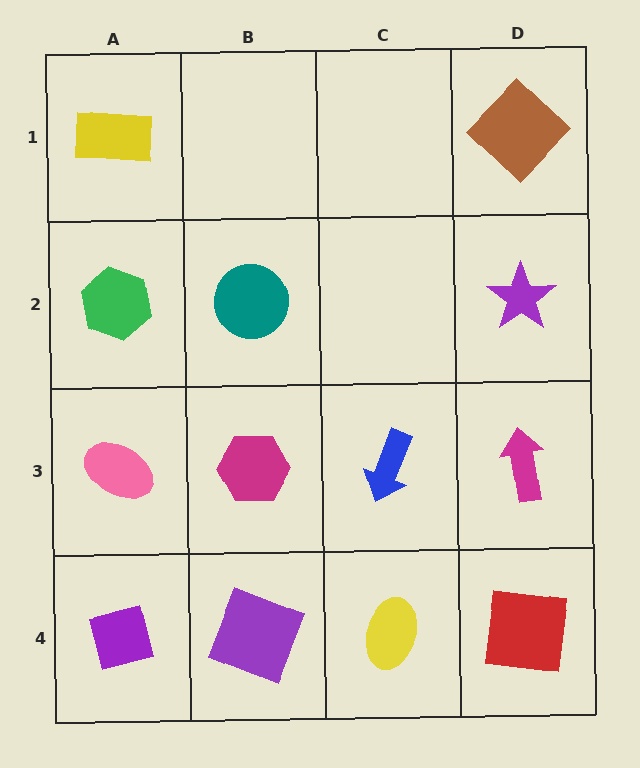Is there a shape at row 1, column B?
No, that cell is empty.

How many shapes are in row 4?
4 shapes.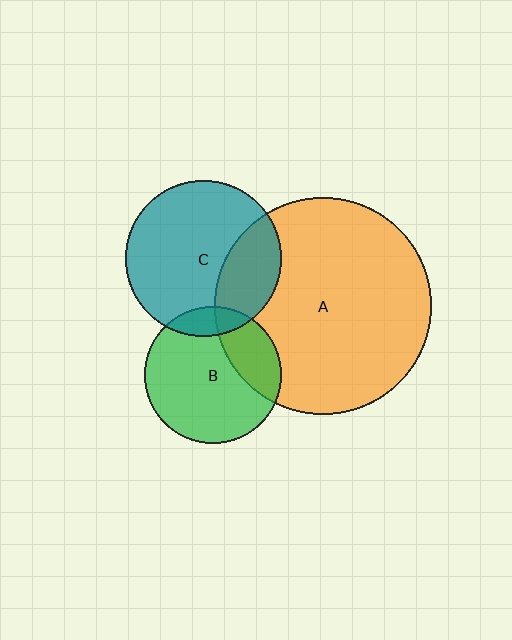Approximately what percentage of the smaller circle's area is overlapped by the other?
Approximately 10%.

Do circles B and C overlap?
Yes.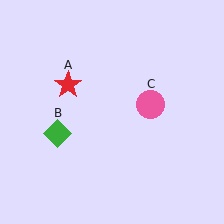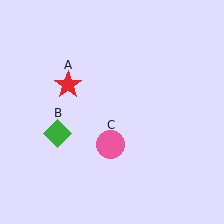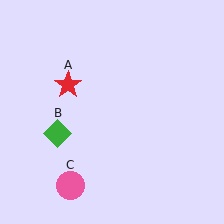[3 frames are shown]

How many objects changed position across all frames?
1 object changed position: pink circle (object C).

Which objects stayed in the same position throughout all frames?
Red star (object A) and green diamond (object B) remained stationary.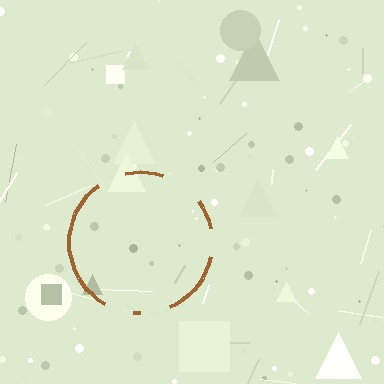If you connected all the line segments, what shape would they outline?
They would outline a circle.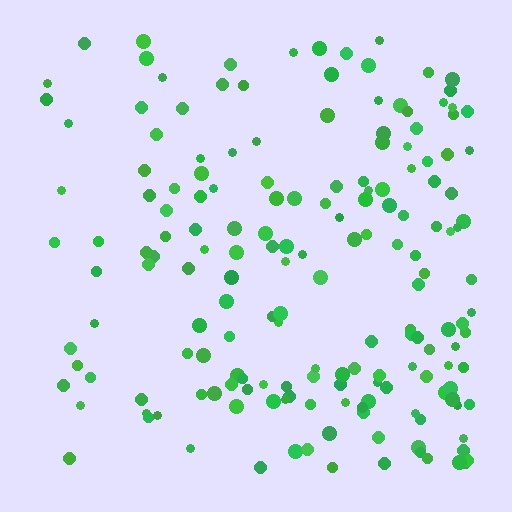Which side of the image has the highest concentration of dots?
The right.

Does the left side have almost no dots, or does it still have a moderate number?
Still a moderate number, just noticeably fewer than the right.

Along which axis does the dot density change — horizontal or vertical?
Horizontal.